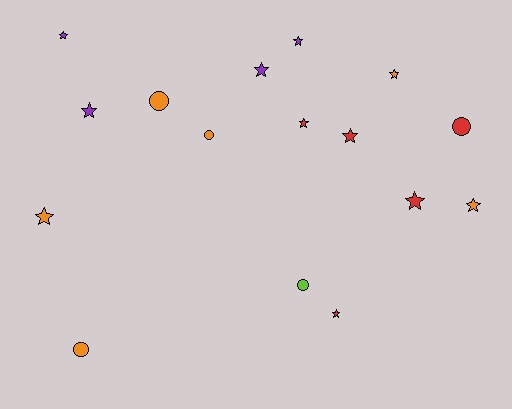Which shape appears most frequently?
Star, with 11 objects.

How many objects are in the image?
There are 16 objects.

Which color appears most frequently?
Orange, with 6 objects.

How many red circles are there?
There is 1 red circle.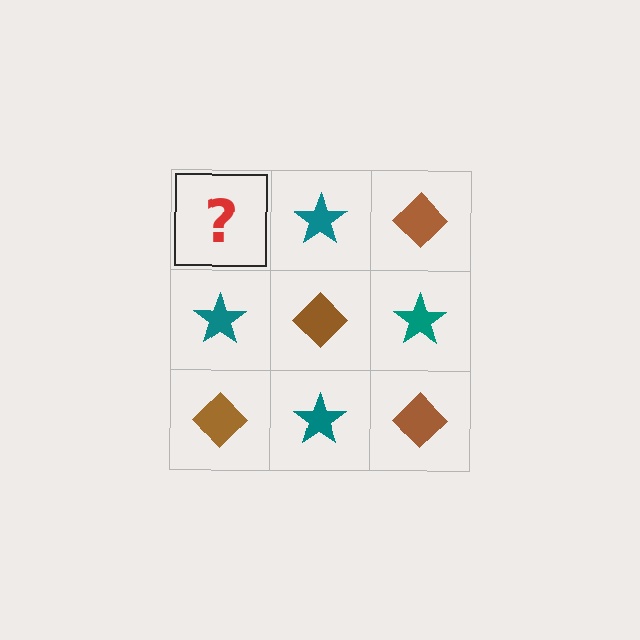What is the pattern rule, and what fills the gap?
The rule is that it alternates brown diamond and teal star in a checkerboard pattern. The gap should be filled with a brown diamond.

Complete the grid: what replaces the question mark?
The question mark should be replaced with a brown diamond.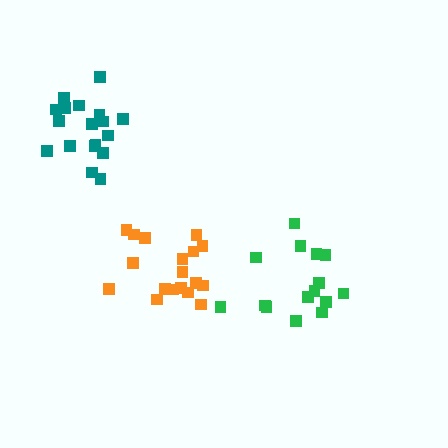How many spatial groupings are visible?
There are 3 spatial groupings.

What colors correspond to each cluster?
The clusters are colored: orange, green, teal.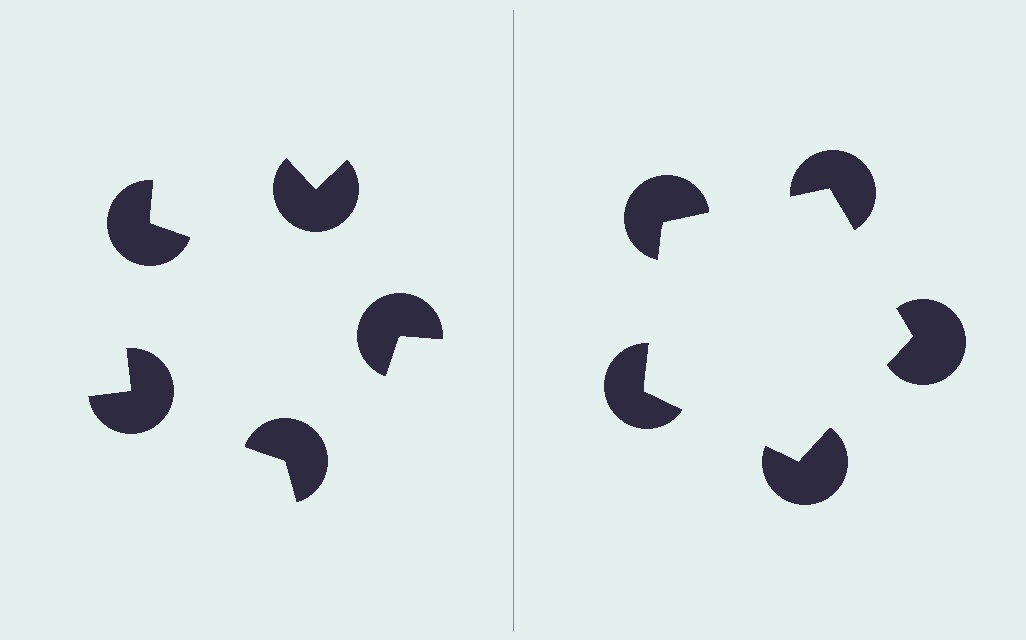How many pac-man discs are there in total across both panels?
10 — 5 on each side.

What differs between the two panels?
The pac-man discs are positioned identically on both sides; only the wedge orientations differ. On the right they align to a pentagon; on the left they are misaligned.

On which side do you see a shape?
An illusory pentagon appears on the right side. On the left side the wedge cuts are rotated, so no coherent shape forms.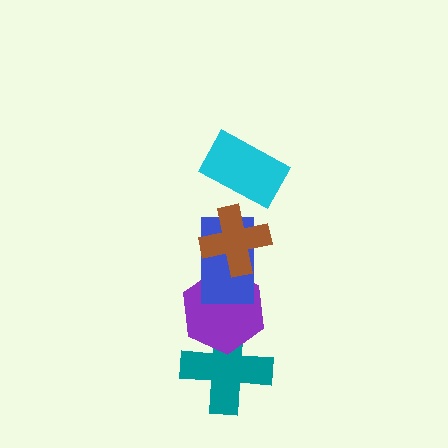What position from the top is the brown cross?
The brown cross is 2nd from the top.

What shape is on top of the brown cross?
The cyan rectangle is on top of the brown cross.